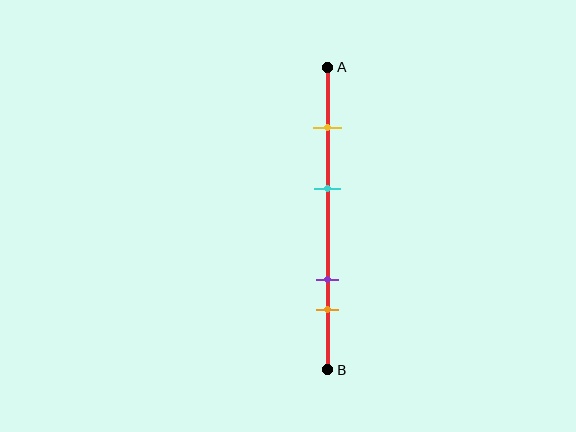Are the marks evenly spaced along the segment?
No, the marks are not evenly spaced.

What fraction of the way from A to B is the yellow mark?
The yellow mark is approximately 20% (0.2) of the way from A to B.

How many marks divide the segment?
There are 4 marks dividing the segment.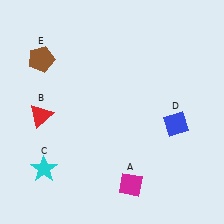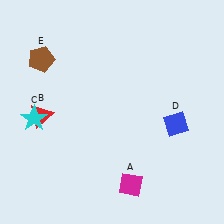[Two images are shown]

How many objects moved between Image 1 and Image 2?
1 object moved between the two images.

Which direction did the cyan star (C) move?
The cyan star (C) moved up.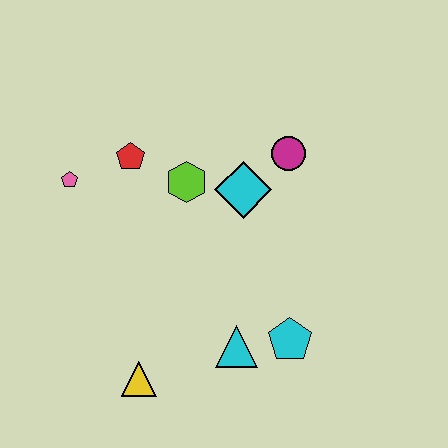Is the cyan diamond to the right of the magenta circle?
No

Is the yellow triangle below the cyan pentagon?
Yes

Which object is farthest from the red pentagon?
The cyan pentagon is farthest from the red pentagon.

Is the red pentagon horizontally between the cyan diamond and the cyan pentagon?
No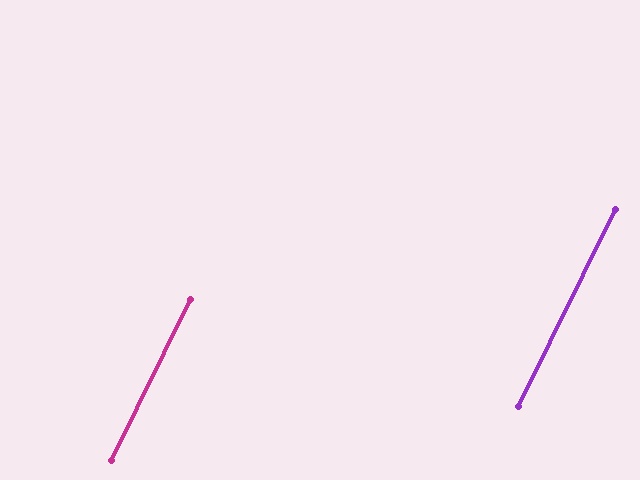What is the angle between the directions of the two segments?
Approximately 0 degrees.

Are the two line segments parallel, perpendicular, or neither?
Parallel — their directions differ by only 0.4°.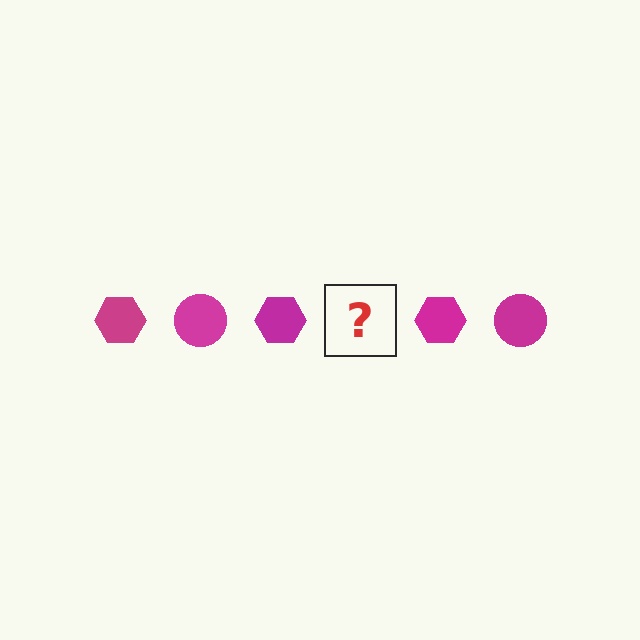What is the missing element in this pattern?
The missing element is a magenta circle.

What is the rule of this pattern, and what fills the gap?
The rule is that the pattern cycles through hexagon, circle shapes in magenta. The gap should be filled with a magenta circle.